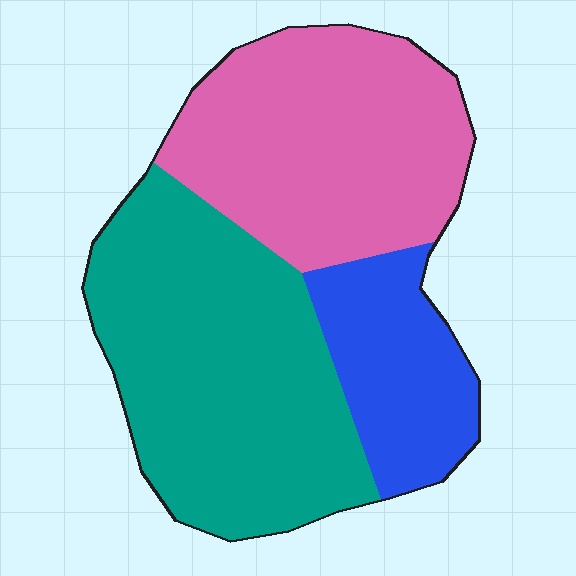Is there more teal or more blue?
Teal.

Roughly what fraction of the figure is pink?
Pink covers about 35% of the figure.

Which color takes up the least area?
Blue, at roughly 20%.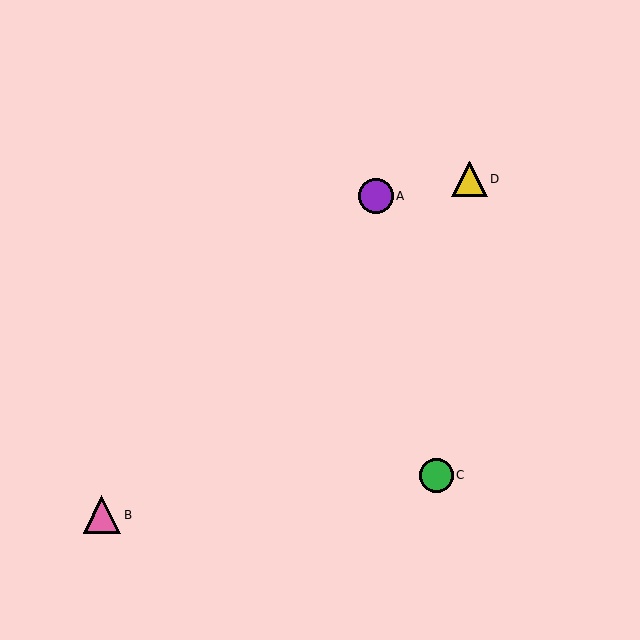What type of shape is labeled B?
Shape B is a pink triangle.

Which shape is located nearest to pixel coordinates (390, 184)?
The purple circle (labeled A) at (376, 196) is nearest to that location.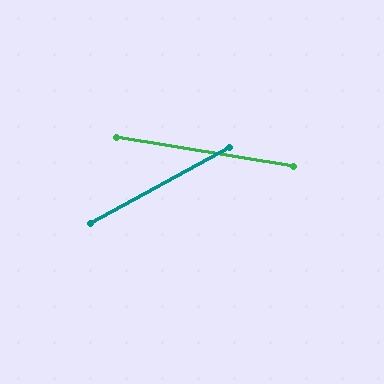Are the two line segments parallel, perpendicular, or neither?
Neither parallel nor perpendicular — they differ by about 38°.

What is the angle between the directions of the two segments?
Approximately 38 degrees.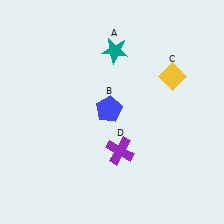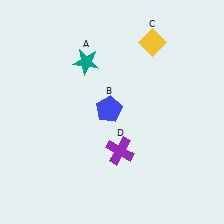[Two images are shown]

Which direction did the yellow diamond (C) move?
The yellow diamond (C) moved up.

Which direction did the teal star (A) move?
The teal star (A) moved left.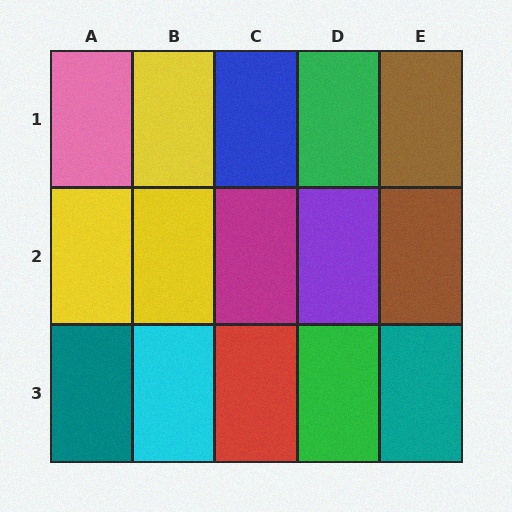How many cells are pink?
1 cell is pink.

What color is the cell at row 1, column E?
Brown.